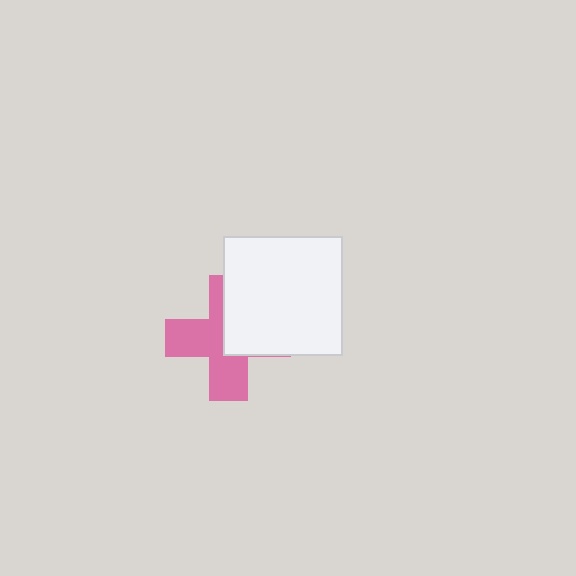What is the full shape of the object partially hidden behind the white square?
The partially hidden object is a pink cross.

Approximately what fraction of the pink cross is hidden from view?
Roughly 43% of the pink cross is hidden behind the white square.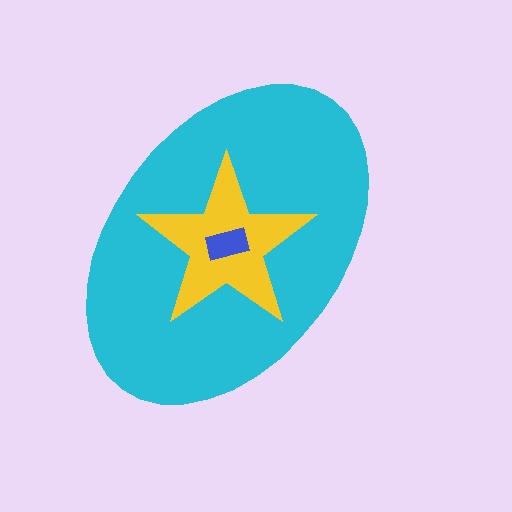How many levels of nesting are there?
3.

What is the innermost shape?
The blue rectangle.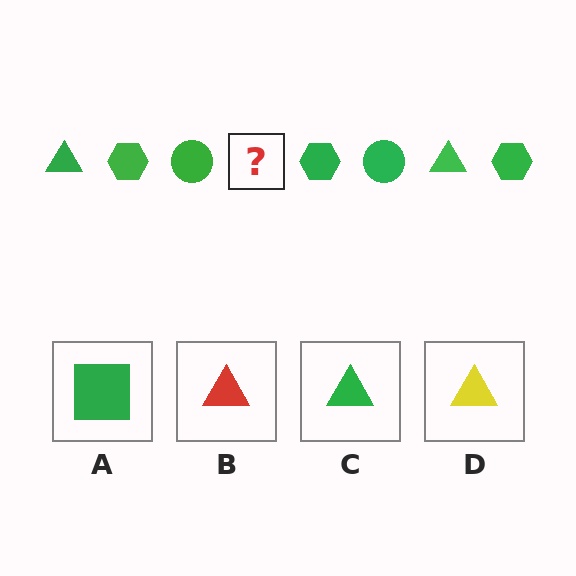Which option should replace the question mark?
Option C.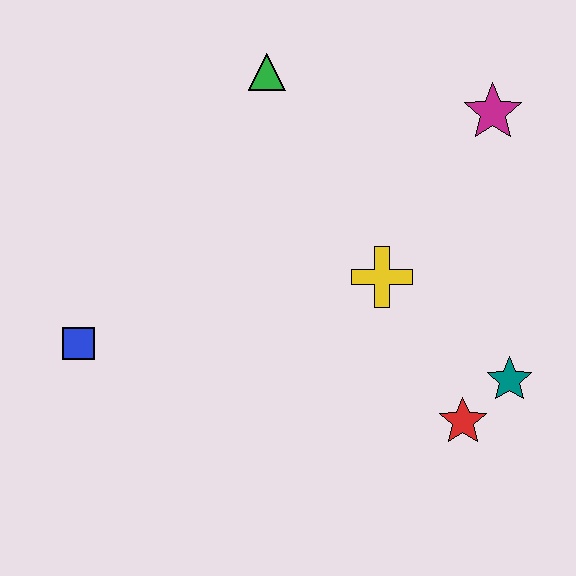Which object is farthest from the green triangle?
The red star is farthest from the green triangle.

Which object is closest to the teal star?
The red star is closest to the teal star.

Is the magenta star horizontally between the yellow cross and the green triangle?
No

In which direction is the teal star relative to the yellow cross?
The teal star is to the right of the yellow cross.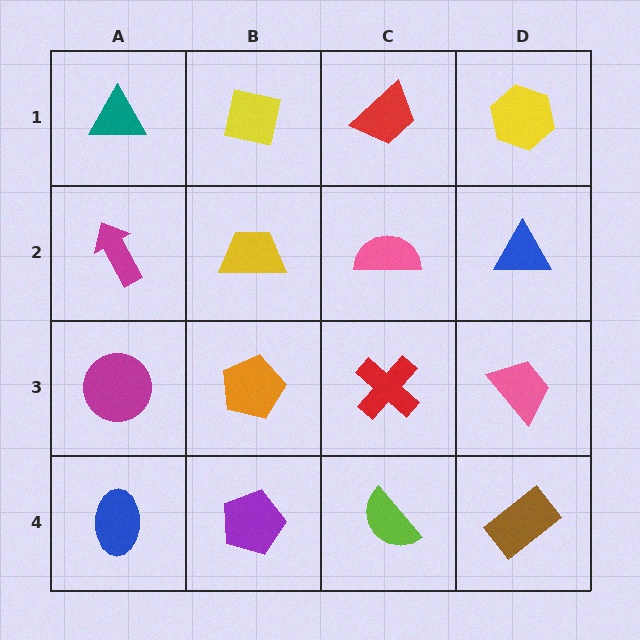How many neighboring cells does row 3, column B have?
4.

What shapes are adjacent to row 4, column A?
A magenta circle (row 3, column A), a purple pentagon (row 4, column B).